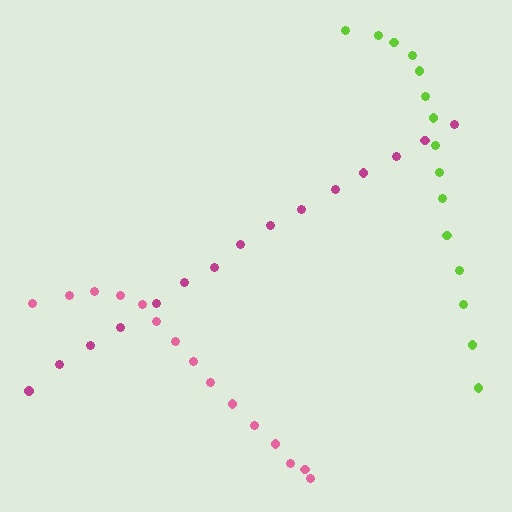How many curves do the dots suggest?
There are 3 distinct paths.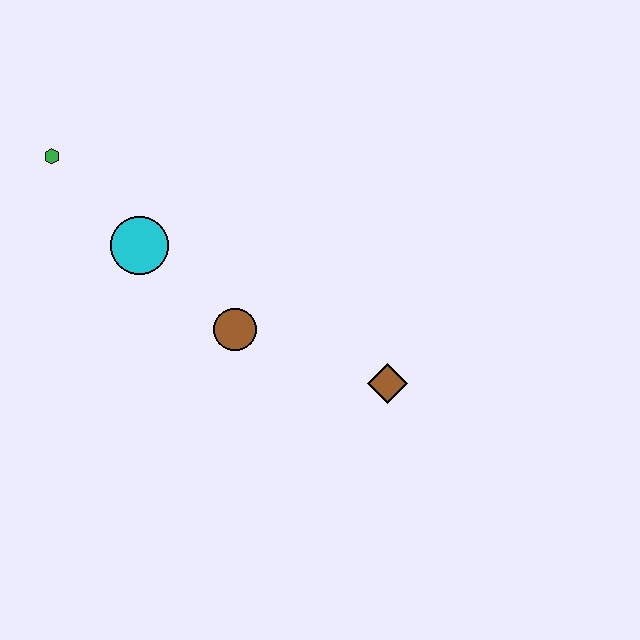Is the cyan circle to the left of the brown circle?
Yes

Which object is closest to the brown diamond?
The brown circle is closest to the brown diamond.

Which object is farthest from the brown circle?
The green hexagon is farthest from the brown circle.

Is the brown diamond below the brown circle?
Yes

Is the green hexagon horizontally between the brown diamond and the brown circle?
No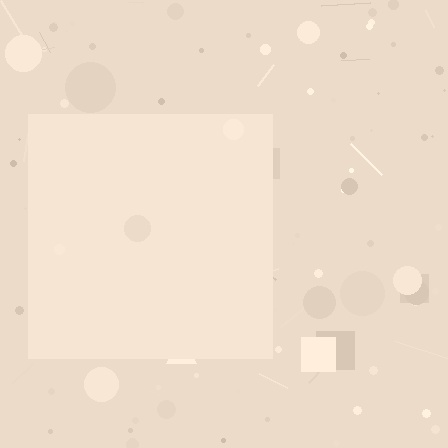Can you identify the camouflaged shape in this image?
The camouflaged shape is a square.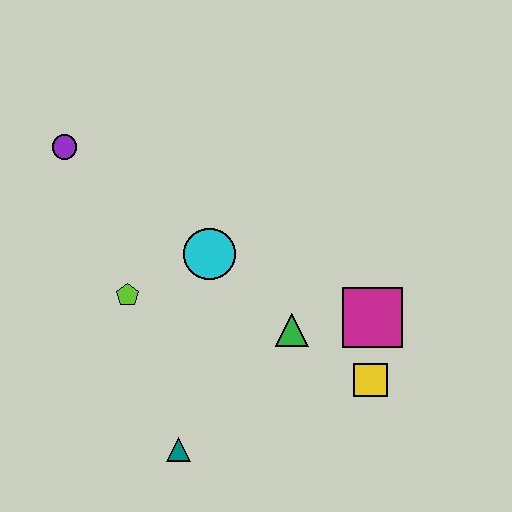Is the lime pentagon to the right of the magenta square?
No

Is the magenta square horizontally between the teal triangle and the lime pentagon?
No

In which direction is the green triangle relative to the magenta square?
The green triangle is to the left of the magenta square.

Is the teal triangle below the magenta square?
Yes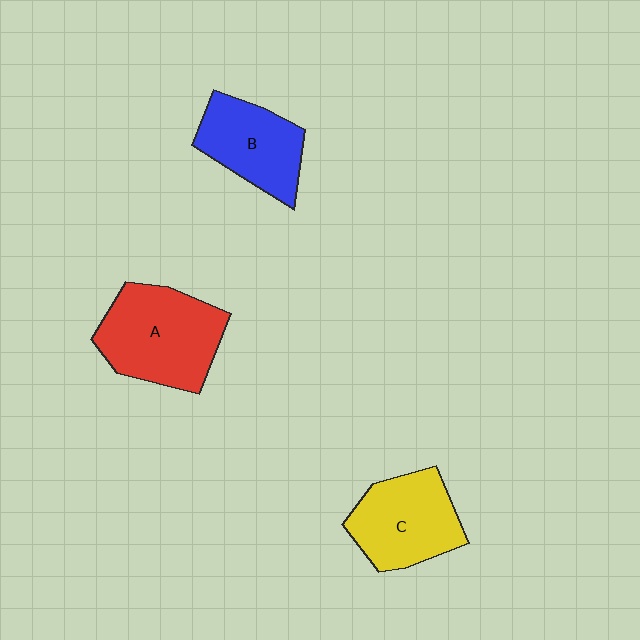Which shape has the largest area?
Shape A (red).